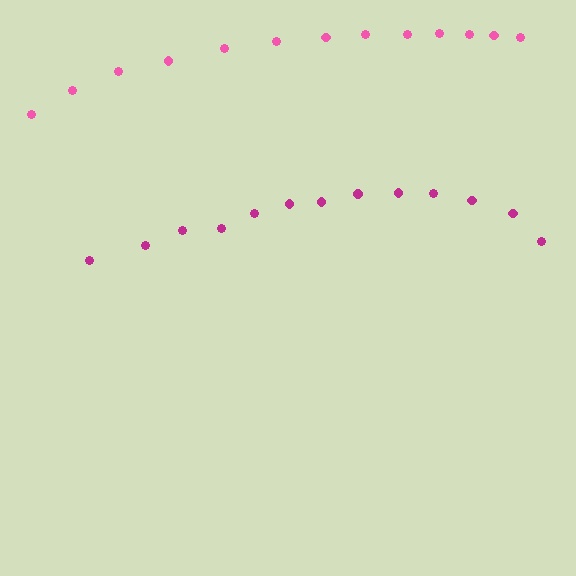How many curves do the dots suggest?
There are 2 distinct paths.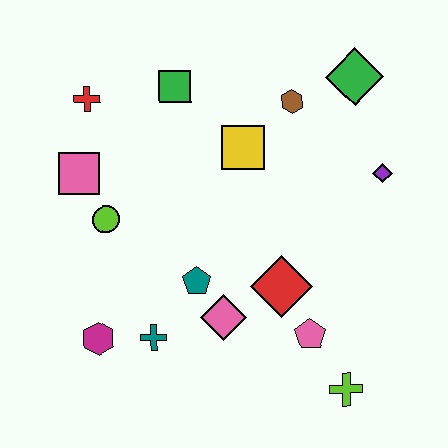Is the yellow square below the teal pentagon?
No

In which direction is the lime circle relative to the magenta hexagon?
The lime circle is above the magenta hexagon.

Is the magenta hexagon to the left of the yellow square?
Yes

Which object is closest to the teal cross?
The magenta hexagon is closest to the teal cross.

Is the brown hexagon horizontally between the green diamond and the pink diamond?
Yes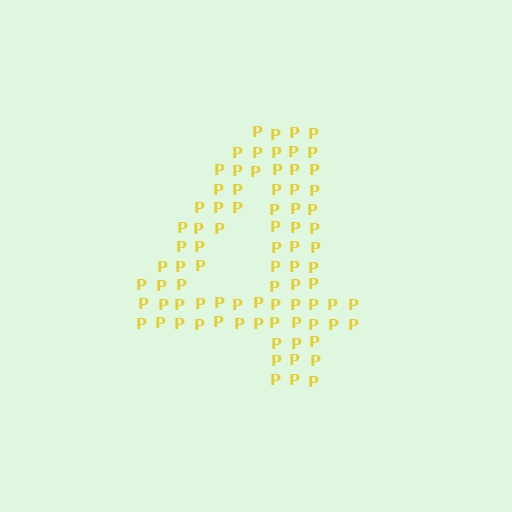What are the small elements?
The small elements are letter P's.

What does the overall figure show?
The overall figure shows the digit 4.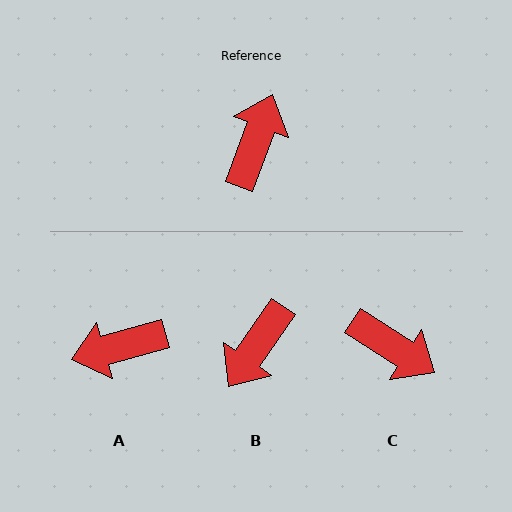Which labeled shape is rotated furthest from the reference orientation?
B, about 166 degrees away.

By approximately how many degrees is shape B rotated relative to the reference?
Approximately 166 degrees counter-clockwise.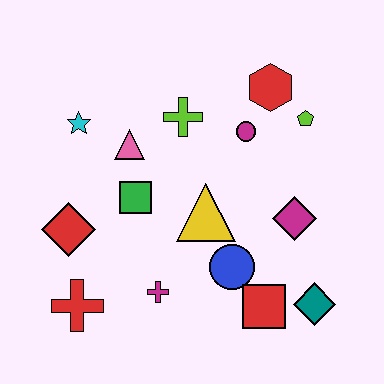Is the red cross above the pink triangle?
No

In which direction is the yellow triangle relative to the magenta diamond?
The yellow triangle is to the left of the magenta diamond.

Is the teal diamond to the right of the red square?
Yes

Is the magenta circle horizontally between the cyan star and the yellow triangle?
No